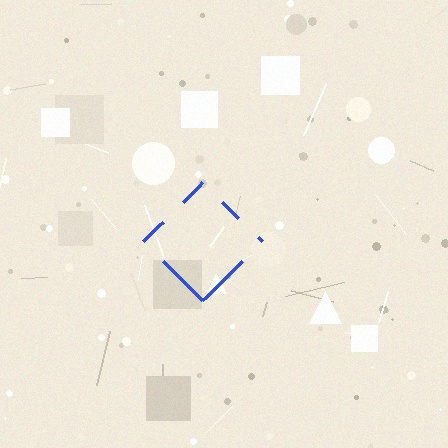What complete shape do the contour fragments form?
The contour fragments form a diamond.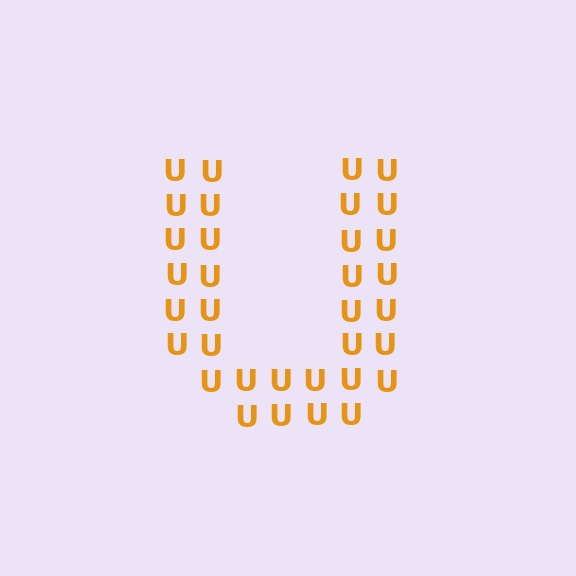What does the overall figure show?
The overall figure shows the letter U.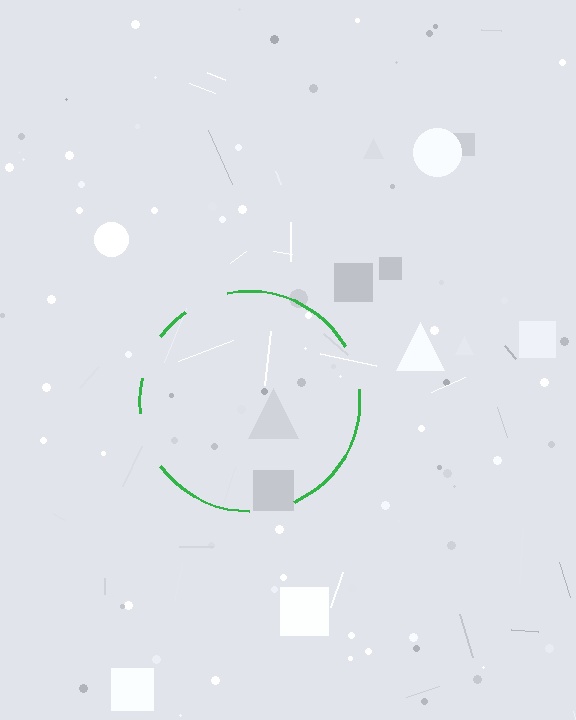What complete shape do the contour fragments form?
The contour fragments form a circle.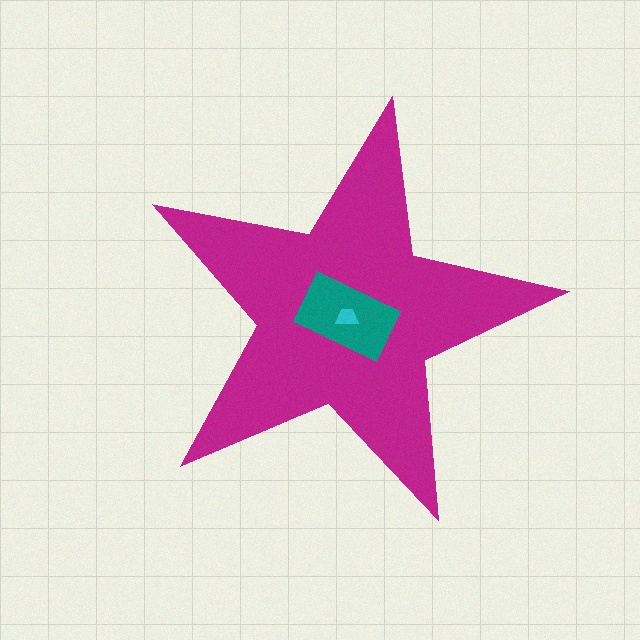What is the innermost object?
The cyan trapezoid.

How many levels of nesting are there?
3.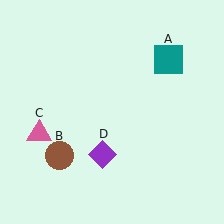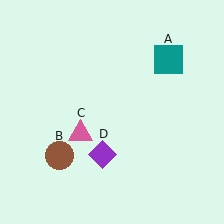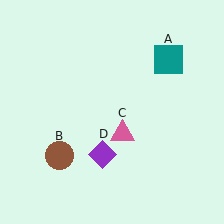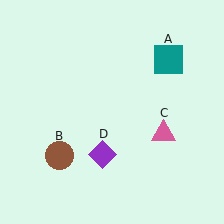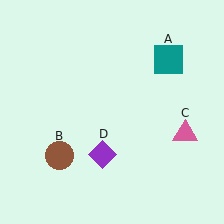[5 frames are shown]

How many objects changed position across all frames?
1 object changed position: pink triangle (object C).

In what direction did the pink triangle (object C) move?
The pink triangle (object C) moved right.